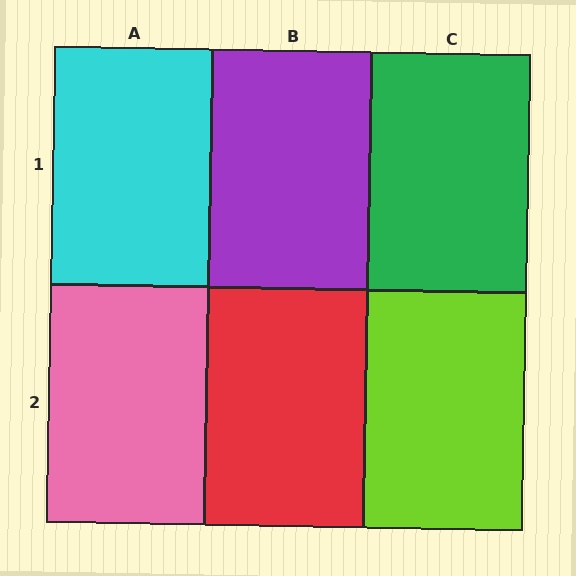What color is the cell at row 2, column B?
Red.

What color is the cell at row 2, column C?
Lime.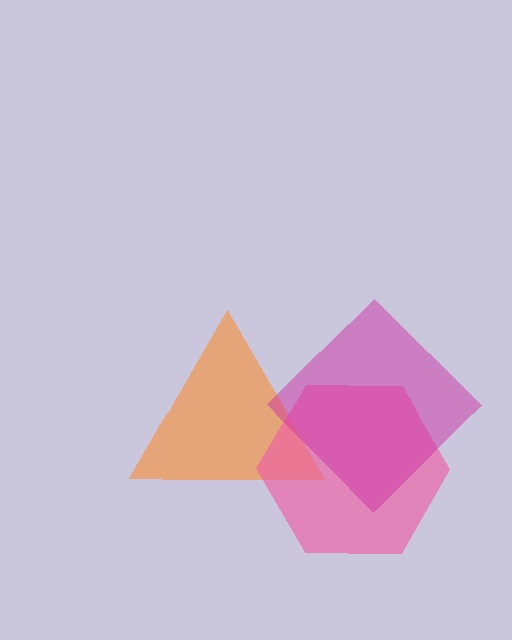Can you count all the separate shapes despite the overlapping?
Yes, there are 3 separate shapes.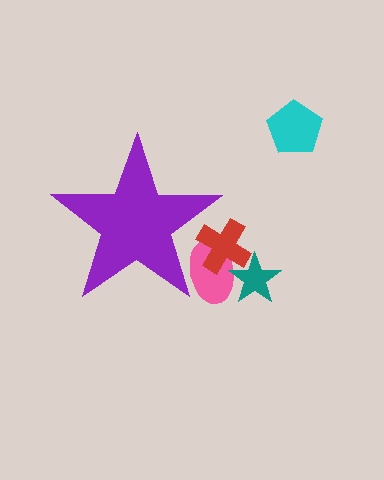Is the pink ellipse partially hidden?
Yes, the pink ellipse is partially hidden behind the purple star.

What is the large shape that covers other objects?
A purple star.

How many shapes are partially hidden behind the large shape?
2 shapes are partially hidden.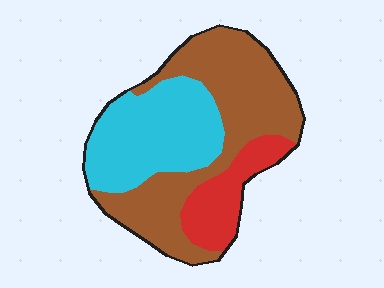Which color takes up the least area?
Red, at roughly 15%.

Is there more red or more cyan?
Cyan.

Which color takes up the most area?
Brown, at roughly 50%.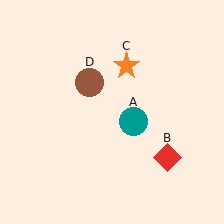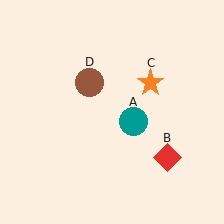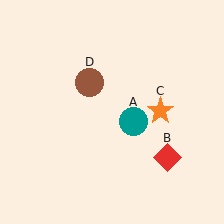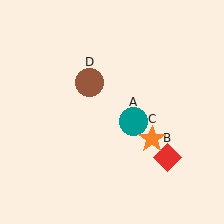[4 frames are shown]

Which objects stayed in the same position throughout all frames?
Teal circle (object A) and red diamond (object B) and brown circle (object D) remained stationary.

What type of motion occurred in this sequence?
The orange star (object C) rotated clockwise around the center of the scene.